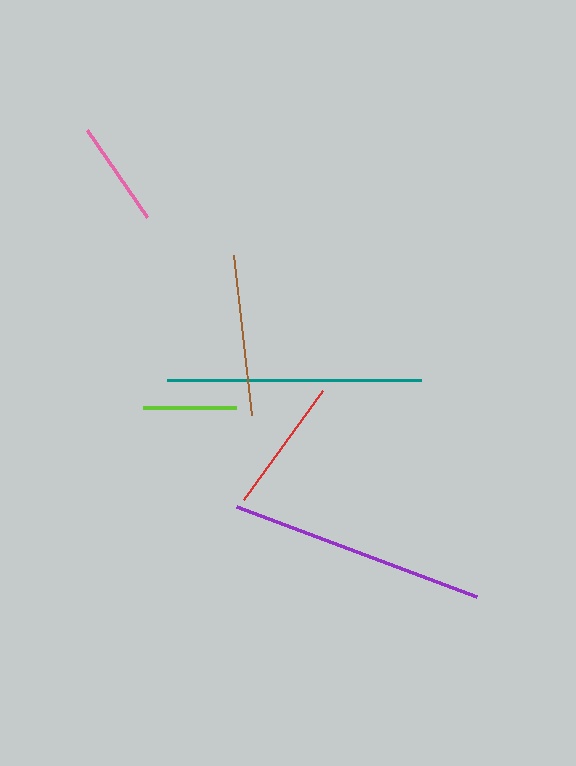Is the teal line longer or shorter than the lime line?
The teal line is longer than the lime line.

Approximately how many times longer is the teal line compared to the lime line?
The teal line is approximately 2.7 times the length of the lime line.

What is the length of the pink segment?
The pink segment is approximately 106 pixels long.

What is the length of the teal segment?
The teal segment is approximately 254 pixels long.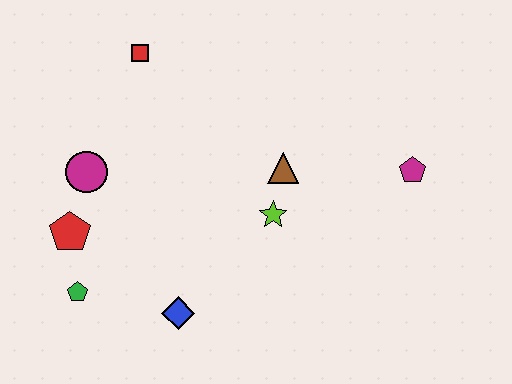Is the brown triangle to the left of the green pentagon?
No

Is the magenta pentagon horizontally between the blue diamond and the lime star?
No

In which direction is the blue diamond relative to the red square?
The blue diamond is below the red square.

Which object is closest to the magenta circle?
The red pentagon is closest to the magenta circle.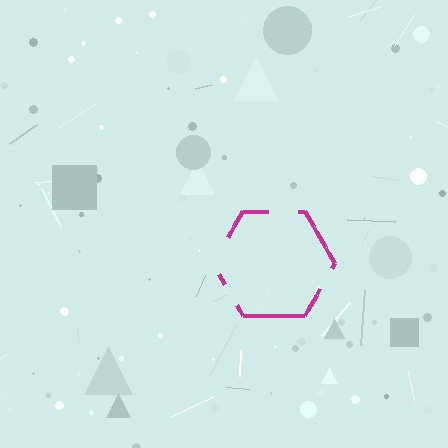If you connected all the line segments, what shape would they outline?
They would outline a hexagon.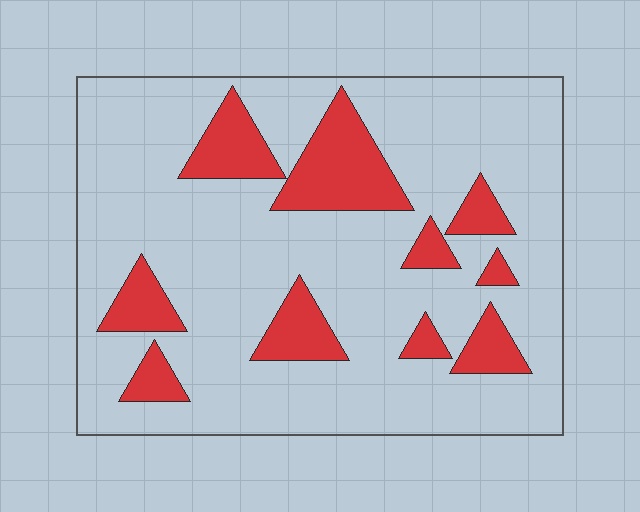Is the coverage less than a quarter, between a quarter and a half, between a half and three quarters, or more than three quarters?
Less than a quarter.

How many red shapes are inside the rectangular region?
10.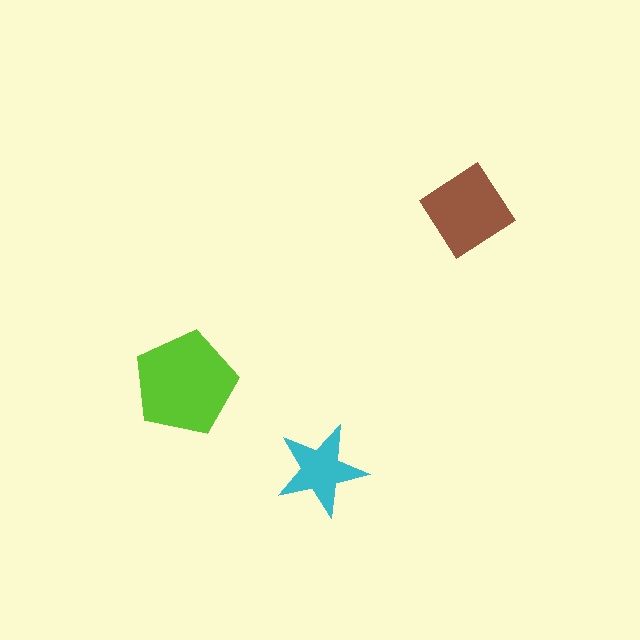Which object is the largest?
The lime pentagon.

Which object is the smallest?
The cyan star.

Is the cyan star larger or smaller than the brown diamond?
Smaller.